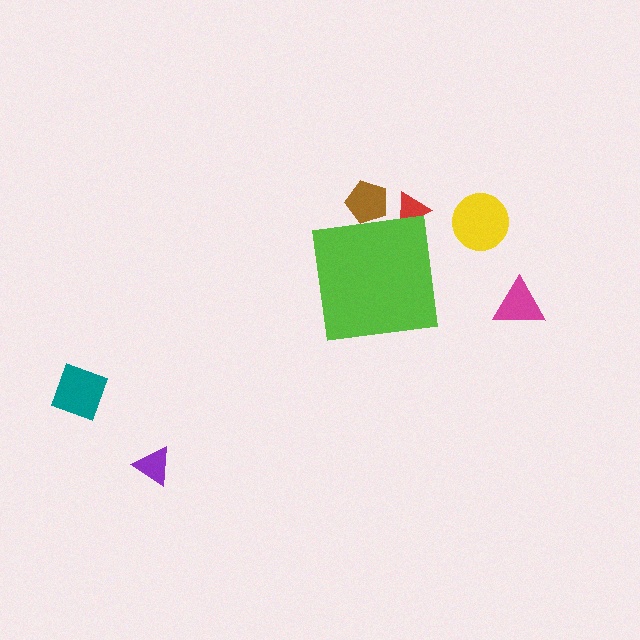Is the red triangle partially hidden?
Yes, the red triangle is partially hidden behind the lime square.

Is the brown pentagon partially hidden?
Yes, the brown pentagon is partially hidden behind the lime square.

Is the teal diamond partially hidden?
No, the teal diamond is fully visible.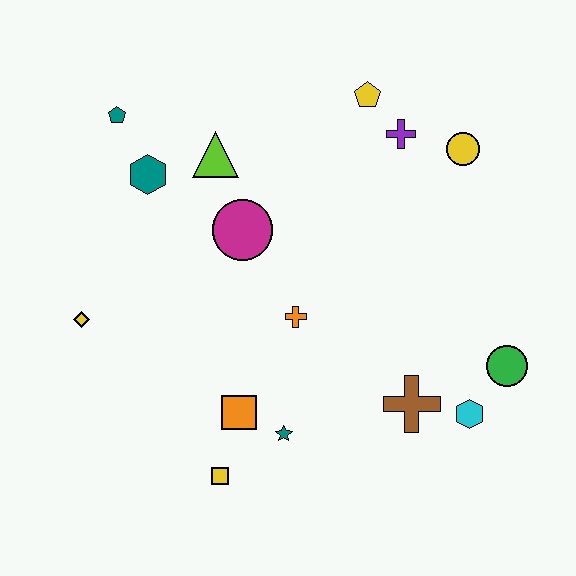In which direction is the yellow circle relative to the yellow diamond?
The yellow circle is to the right of the yellow diamond.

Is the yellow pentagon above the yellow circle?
Yes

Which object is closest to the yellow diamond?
The teal hexagon is closest to the yellow diamond.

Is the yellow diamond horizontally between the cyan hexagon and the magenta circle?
No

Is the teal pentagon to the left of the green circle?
Yes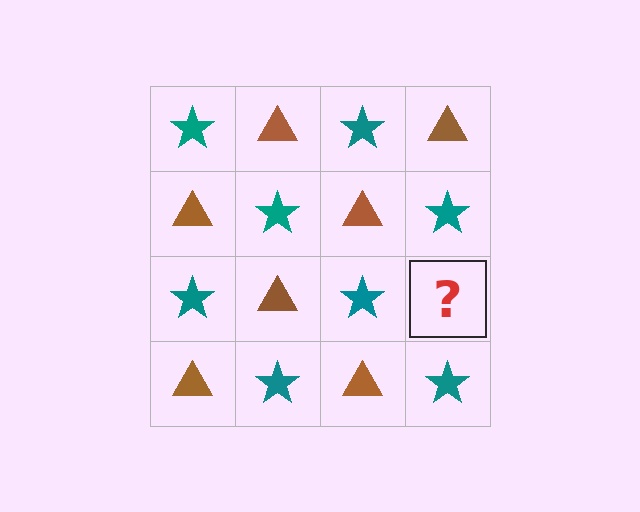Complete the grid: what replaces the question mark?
The question mark should be replaced with a brown triangle.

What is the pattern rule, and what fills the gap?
The rule is that it alternates teal star and brown triangle in a checkerboard pattern. The gap should be filled with a brown triangle.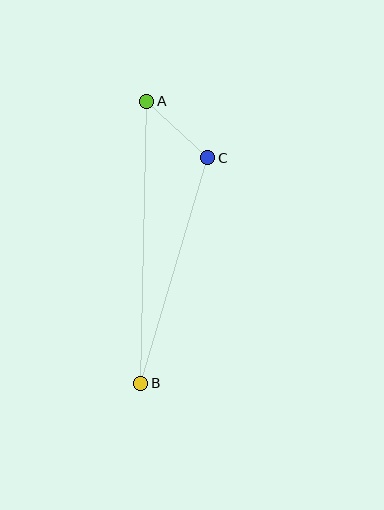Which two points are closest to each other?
Points A and C are closest to each other.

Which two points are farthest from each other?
Points A and B are farthest from each other.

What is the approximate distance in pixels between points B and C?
The distance between B and C is approximately 235 pixels.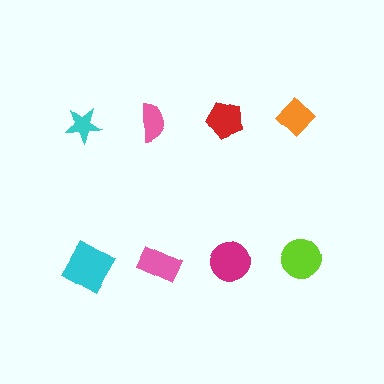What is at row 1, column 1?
A cyan star.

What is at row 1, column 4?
An orange diamond.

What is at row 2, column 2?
A pink rectangle.